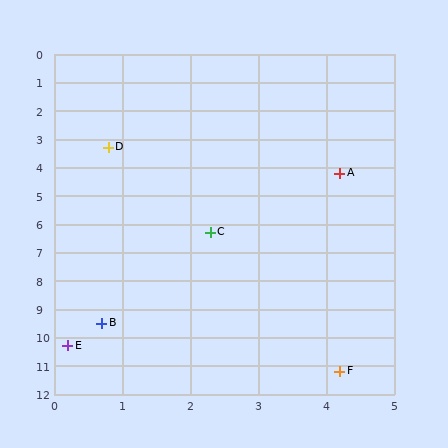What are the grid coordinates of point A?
Point A is at approximately (4.2, 4.2).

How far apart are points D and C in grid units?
Points D and C are about 3.4 grid units apart.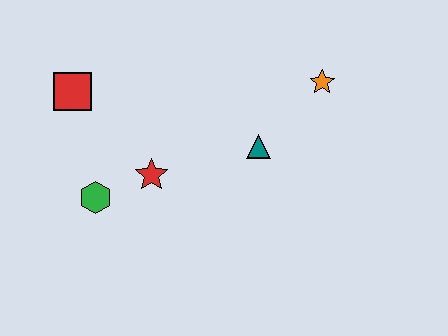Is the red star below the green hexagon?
No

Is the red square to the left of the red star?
Yes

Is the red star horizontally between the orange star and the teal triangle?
No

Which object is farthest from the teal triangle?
The red square is farthest from the teal triangle.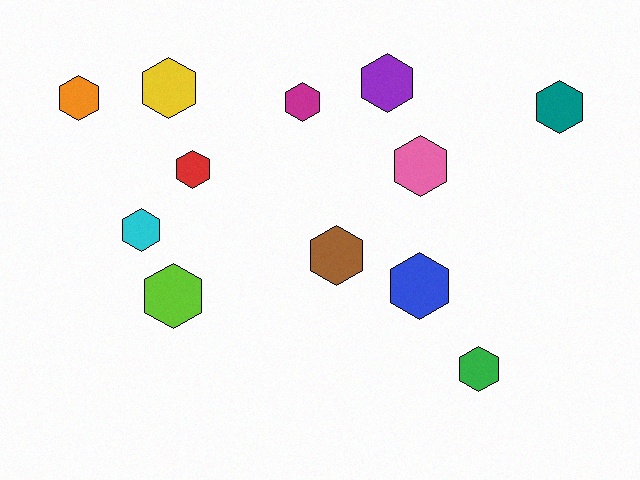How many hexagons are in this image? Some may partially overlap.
There are 12 hexagons.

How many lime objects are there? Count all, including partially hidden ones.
There is 1 lime object.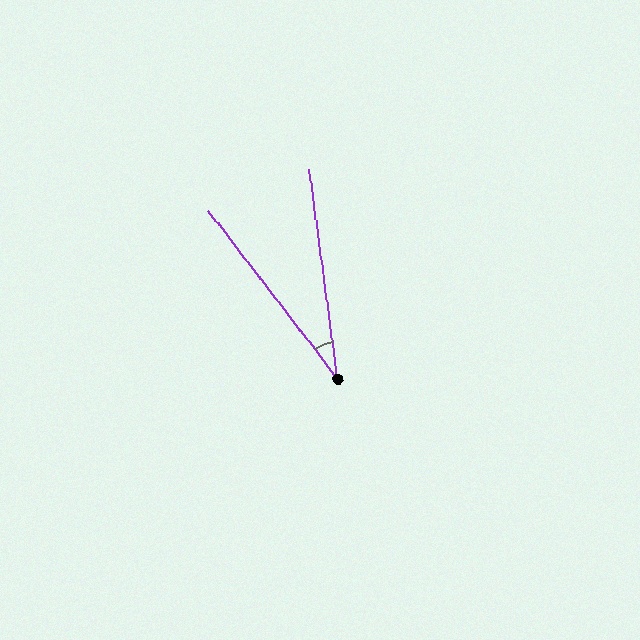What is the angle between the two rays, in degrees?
Approximately 30 degrees.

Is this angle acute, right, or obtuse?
It is acute.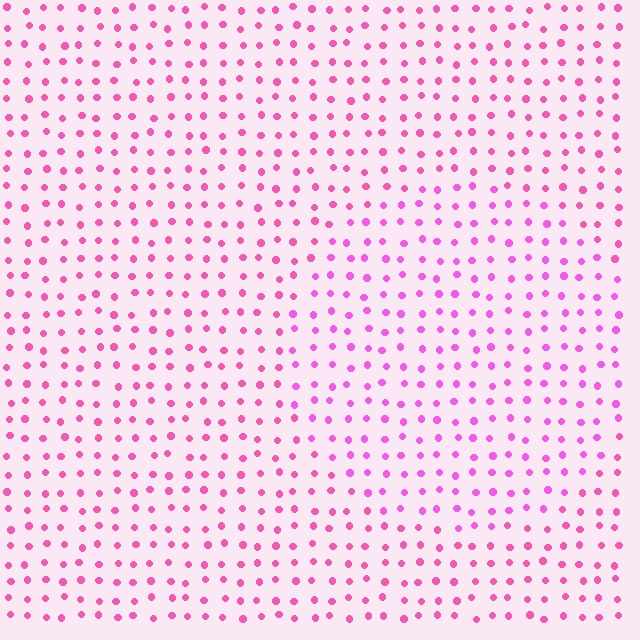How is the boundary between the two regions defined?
The boundary is defined purely by a slight shift in hue (about 21 degrees). Spacing, size, and orientation are identical on both sides.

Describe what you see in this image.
The image is filled with small pink elements in a uniform arrangement. A circle-shaped region is visible where the elements are tinted to a slightly different hue, forming a subtle color boundary.